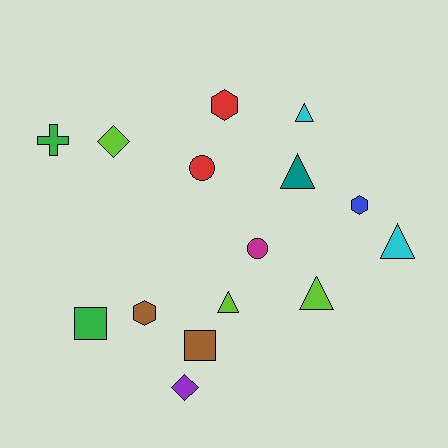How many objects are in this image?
There are 15 objects.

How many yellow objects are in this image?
There are no yellow objects.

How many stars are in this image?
There are no stars.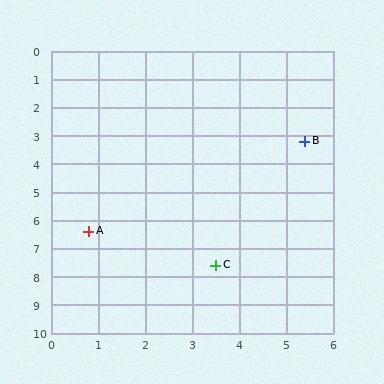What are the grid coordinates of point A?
Point A is at approximately (0.8, 6.4).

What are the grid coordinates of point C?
Point C is at approximately (3.5, 7.6).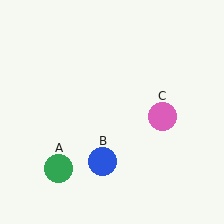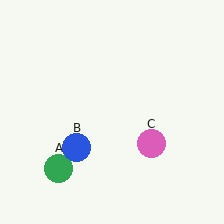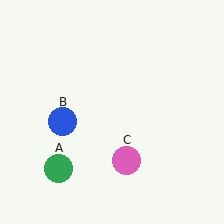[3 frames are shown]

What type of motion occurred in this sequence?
The blue circle (object B), pink circle (object C) rotated clockwise around the center of the scene.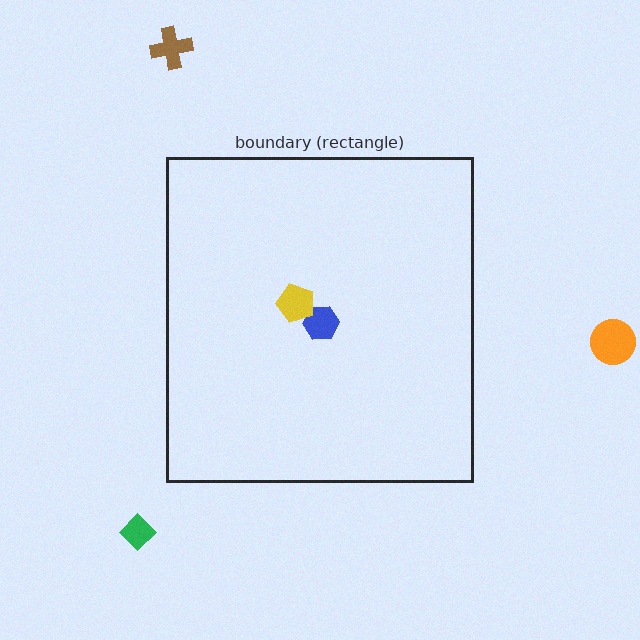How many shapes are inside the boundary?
2 inside, 3 outside.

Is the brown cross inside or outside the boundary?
Outside.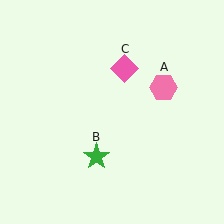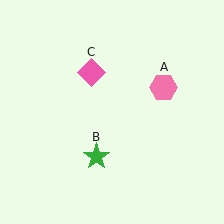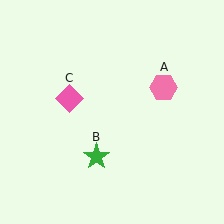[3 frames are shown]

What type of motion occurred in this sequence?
The pink diamond (object C) rotated counterclockwise around the center of the scene.